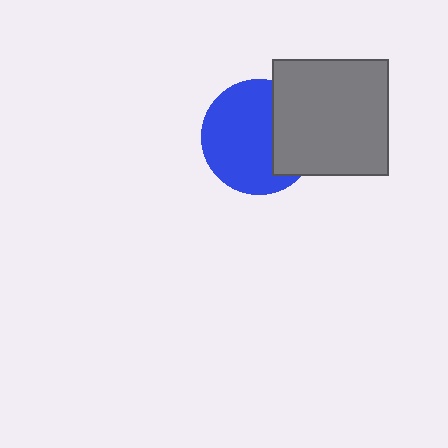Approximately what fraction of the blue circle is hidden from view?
Roughly 33% of the blue circle is hidden behind the gray square.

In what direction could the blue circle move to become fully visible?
The blue circle could move left. That would shift it out from behind the gray square entirely.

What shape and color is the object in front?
The object in front is a gray square.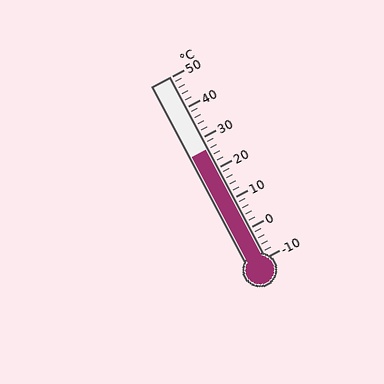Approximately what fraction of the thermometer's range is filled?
The thermometer is filled to approximately 60% of its range.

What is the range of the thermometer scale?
The thermometer scale ranges from -10°C to 50°C.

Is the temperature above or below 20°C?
The temperature is above 20°C.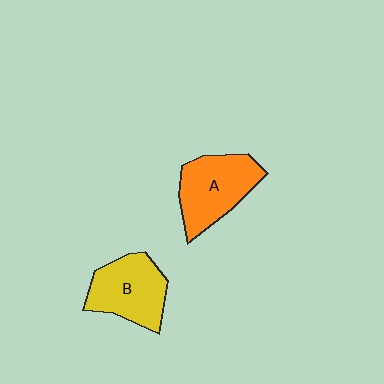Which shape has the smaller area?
Shape B (yellow).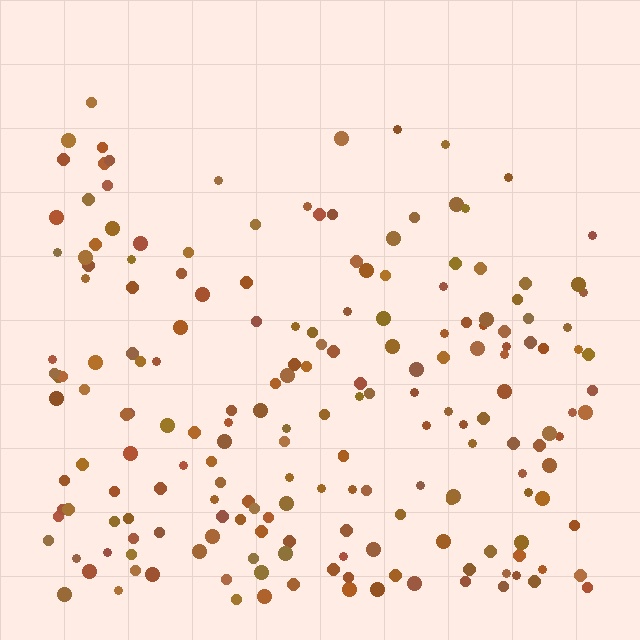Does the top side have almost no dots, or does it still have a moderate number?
Still a moderate number, just noticeably fewer than the bottom.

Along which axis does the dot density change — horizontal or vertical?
Vertical.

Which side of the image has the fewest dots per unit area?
The top.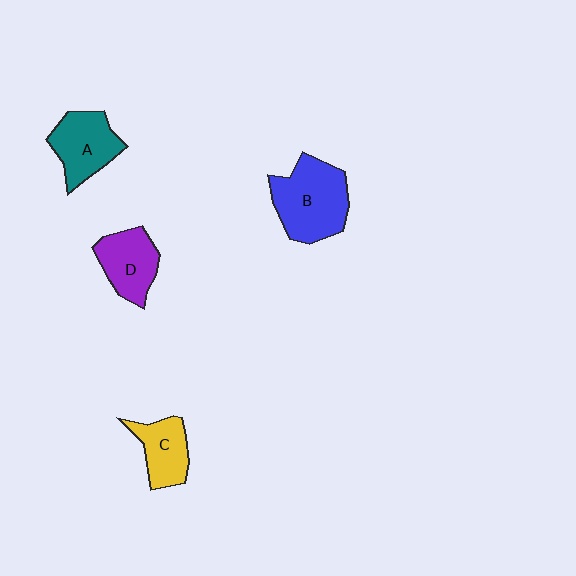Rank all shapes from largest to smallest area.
From largest to smallest: B (blue), A (teal), D (purple), C (yellow).